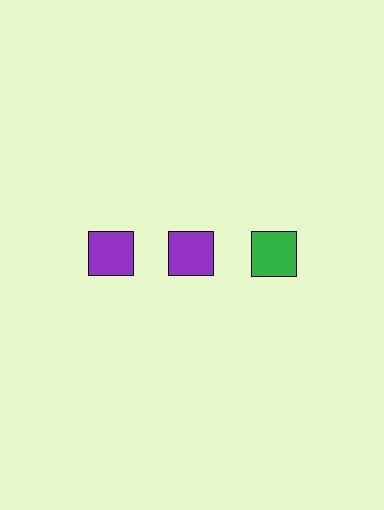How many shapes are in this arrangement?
There are 3 shapes arranged in a grid pattern.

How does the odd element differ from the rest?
It has a different color: green instead of purple.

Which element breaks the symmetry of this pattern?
The green square in the top row, center column breaks the symmetry. All other shapes are purple squares.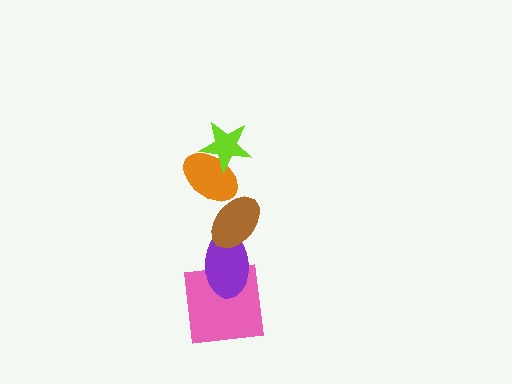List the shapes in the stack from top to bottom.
From top to bottom: the lime star, the orange ellipse, the brown ellipse, the purple ellipse, the pink square.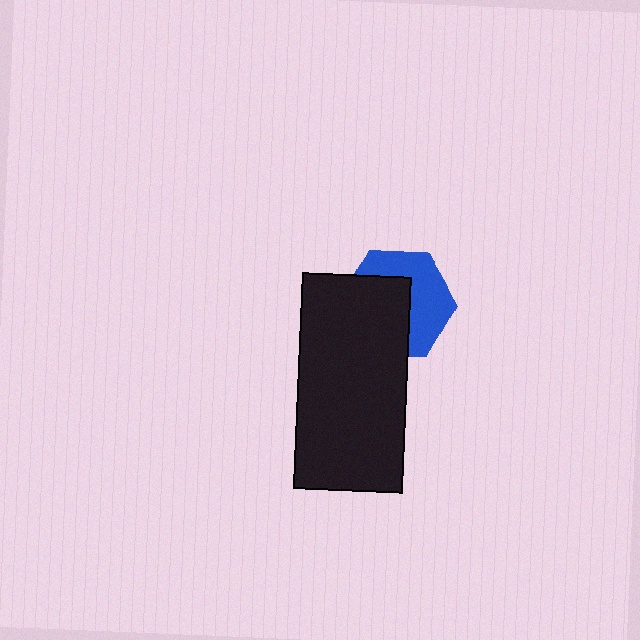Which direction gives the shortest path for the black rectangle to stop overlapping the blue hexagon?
Moving toward the lower-left gives the shortest separation.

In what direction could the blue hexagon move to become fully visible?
The blue hexagon could move toward the upper-right. That would shift it out from behind the black rectangle entirely.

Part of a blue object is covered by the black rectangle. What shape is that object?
It is a hexagon.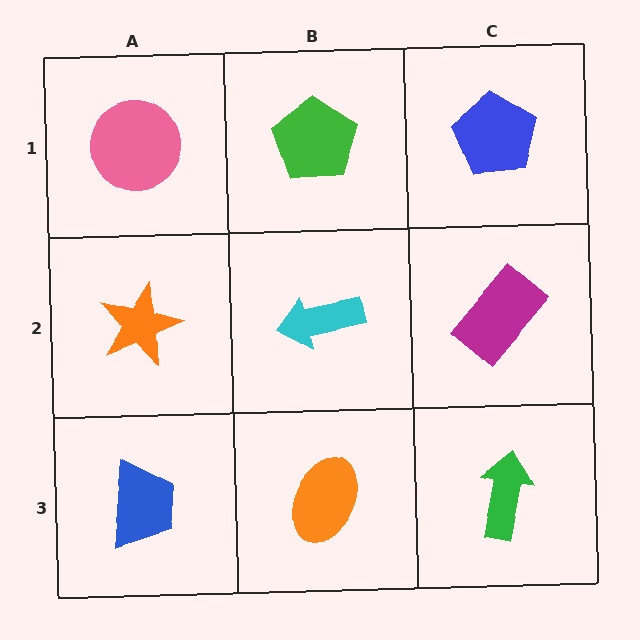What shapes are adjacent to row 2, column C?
A blue pentagon (row 1, column C), a green arrow (row 3, column C), a cyan arrow (row 2, column B).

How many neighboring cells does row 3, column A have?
2.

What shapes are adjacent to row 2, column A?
A pink circle (row 1, column A), a blue trapezoid (row 3, column A), a cyan arrow (row 2, column B).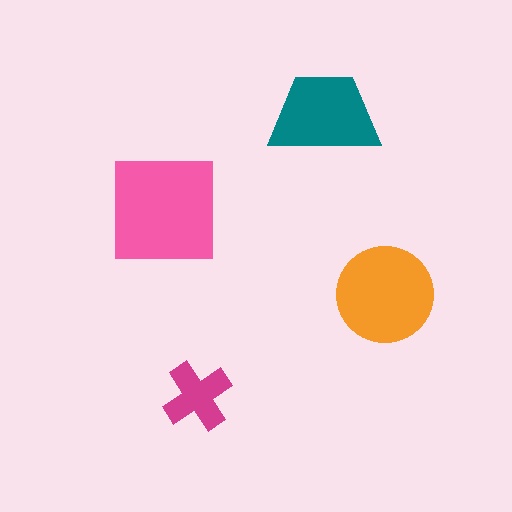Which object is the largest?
The pink square.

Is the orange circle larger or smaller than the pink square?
Smaller.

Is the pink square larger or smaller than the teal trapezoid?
Larger.